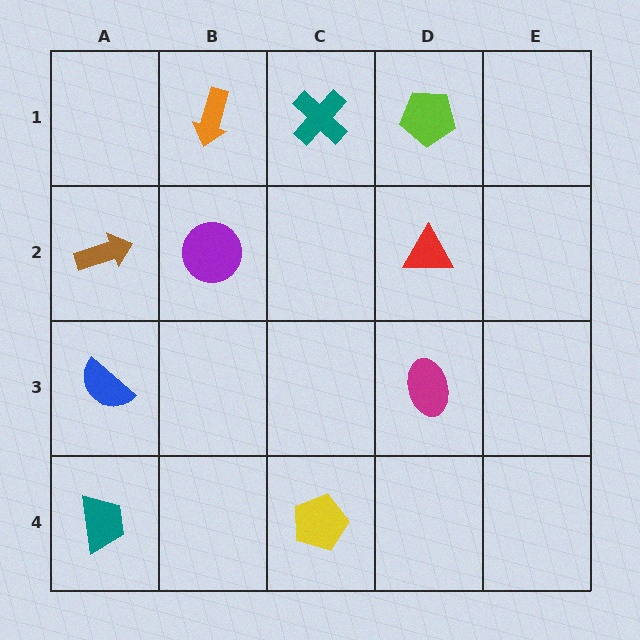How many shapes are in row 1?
3 shapes.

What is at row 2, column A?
A brown arrow.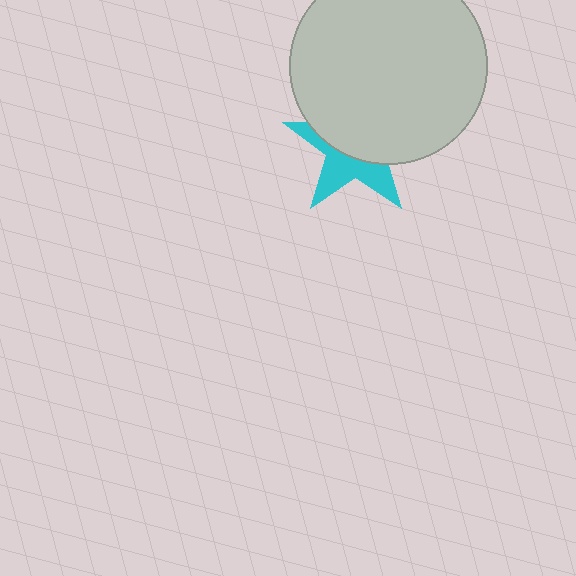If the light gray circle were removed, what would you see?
You would see the complete cyan star.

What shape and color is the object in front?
The object in front is a light gray circle.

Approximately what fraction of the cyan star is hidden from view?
Roughly 58% of the cyan star is hidden behind the light gray circle.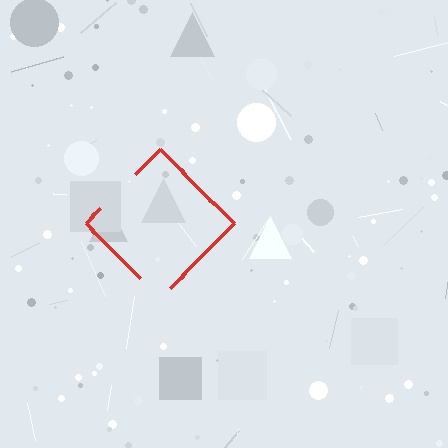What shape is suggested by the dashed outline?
The dashed outline suggests a diamond.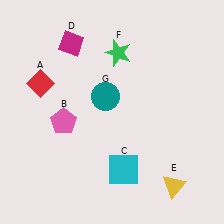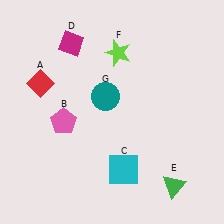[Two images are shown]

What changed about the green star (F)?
In Image 1, F is green. In Image 2, it changed to lime.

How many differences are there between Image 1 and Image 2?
There are 2 differences between the two images.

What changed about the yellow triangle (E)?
In Image 1, E is yellow. In Image 2, it changed to green.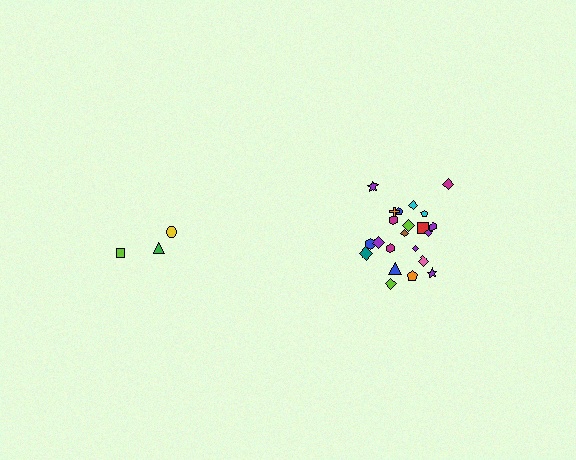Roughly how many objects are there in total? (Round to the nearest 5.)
Roughly 25 objects in total.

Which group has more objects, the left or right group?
The right group.